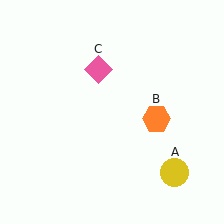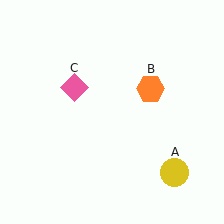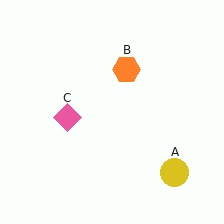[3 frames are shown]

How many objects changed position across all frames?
2 objects changed position: orange hexagon (object B), pink diamond (object C).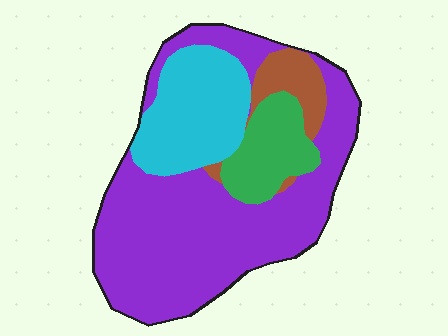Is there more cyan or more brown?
Cyan.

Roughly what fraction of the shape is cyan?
Cyan covers roughly 20% of the shape.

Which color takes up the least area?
Brown, at roughly 10%.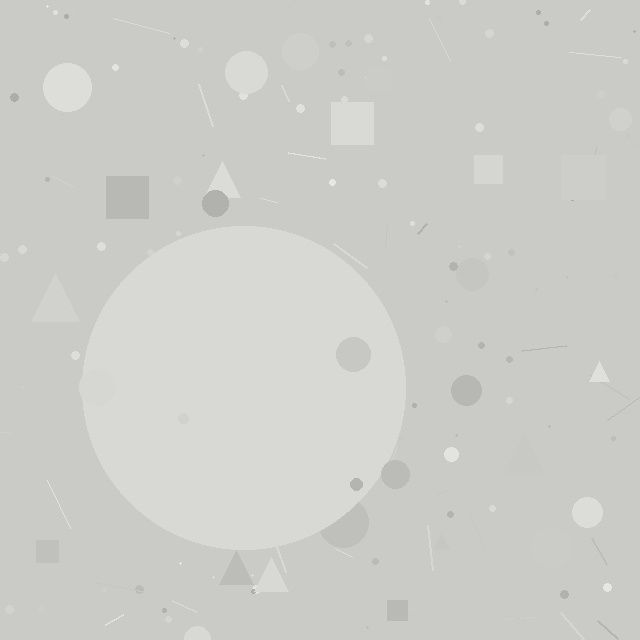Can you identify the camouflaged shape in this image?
The camouflaged shape is a circle.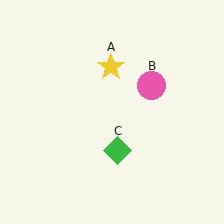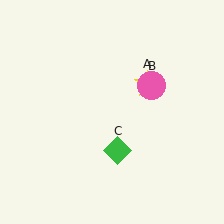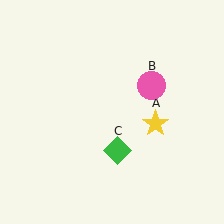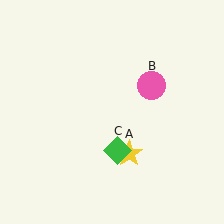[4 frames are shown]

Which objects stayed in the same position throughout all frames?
Pink circle (object B) and green diamond (object C) remained stationary.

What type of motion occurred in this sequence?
The yellow star (object A) rotated clockwise around the center of the scene.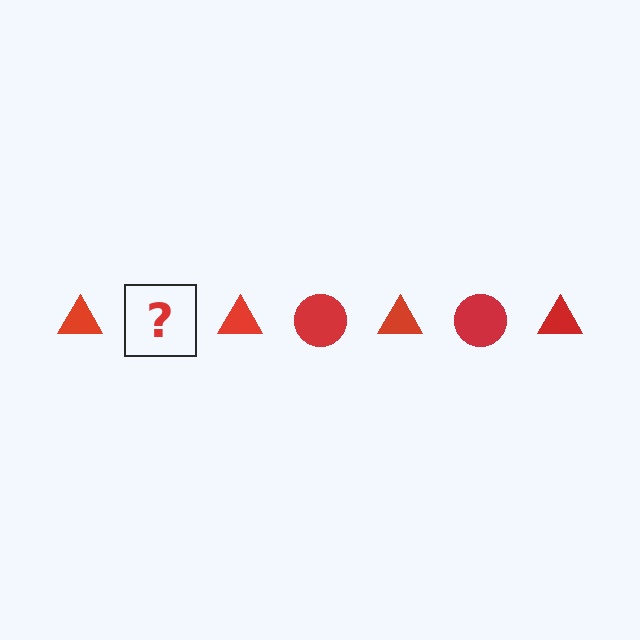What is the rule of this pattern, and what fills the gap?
The rule is that the pattern cycles through triangle, circle shapes in red. The gap should be filled with a red circle.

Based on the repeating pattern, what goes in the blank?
The blank should be a red circle.